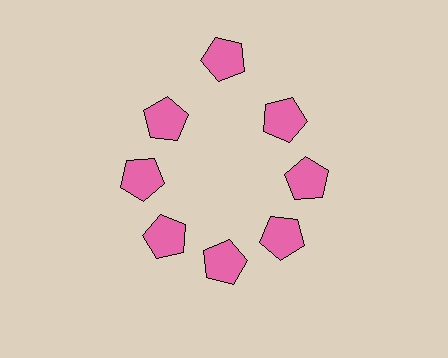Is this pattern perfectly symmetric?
No. The 8 pink pentagons are arranged in a ring, but one element near the 12 o'clock position is pushed outward from the center, breaking the 8-fold rotational symmetry.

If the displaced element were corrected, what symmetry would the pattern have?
It would have 8-fold rotational symmetry — the pattern would map onto itself every 45 degrees.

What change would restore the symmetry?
The symmetry would be restored by moving it inward, back onto the ring so that all 8 pentagons sit at equal angles and equal distance from the center.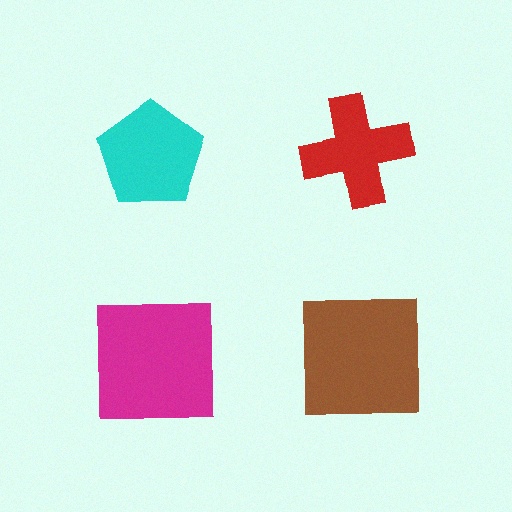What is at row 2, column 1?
A magenta square.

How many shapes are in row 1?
2 shapes.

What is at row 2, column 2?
A brown square.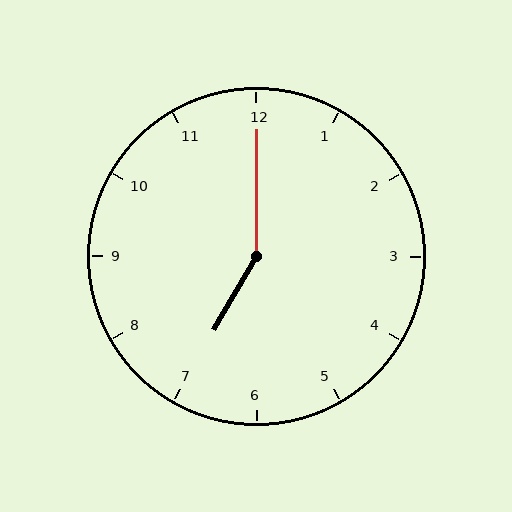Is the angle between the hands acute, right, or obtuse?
It is obtuse.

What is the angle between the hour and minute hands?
Approximately 150 degrees.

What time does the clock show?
7:00.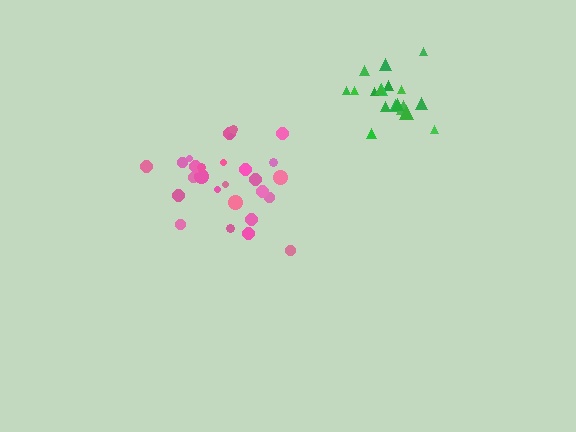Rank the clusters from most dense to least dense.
pink, green.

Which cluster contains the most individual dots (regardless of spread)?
Pink (27).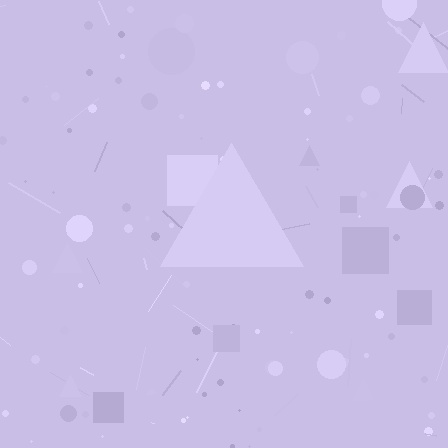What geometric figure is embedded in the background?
A triangle is embedded in the background.